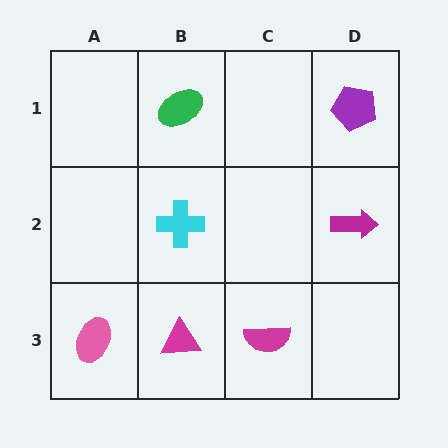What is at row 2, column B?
A cyan cross.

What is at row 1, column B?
A green ellipse.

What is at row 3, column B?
A magenta triangle.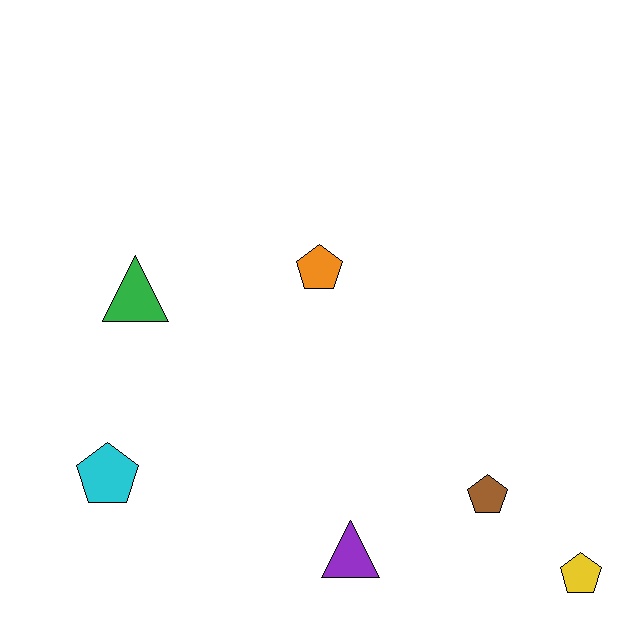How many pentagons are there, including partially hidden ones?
There are 4 pentagons.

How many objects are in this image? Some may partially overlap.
There are 6 objects.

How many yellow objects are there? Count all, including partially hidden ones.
There is 1 yellow object.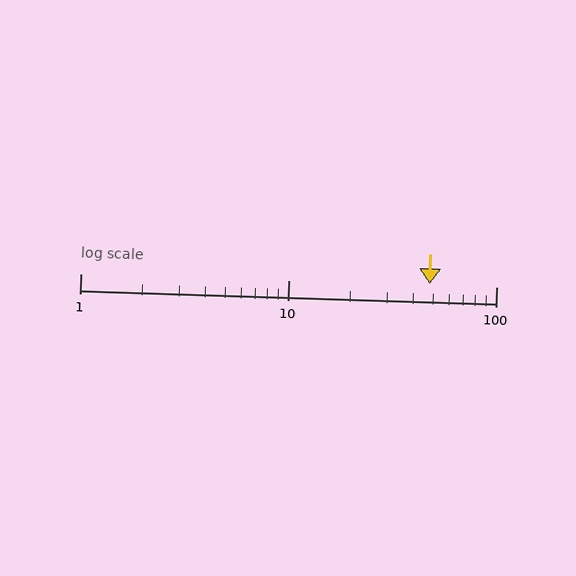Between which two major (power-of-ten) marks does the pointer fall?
The pointer is between 10 and 100.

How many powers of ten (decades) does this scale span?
The scale spans 2 decades, from 1 to 100.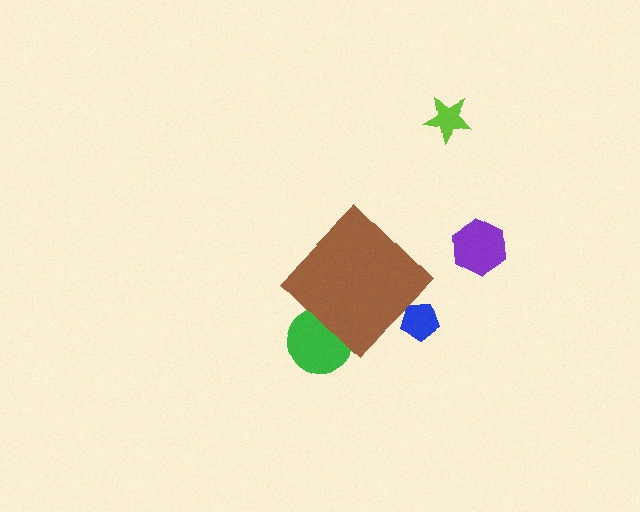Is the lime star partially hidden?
No, the lime star is fully visible.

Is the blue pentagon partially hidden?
Yes, the blue pentagon is partially hidden behind the brown diamond.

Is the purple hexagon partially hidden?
No, the purple hexagon is fully visible.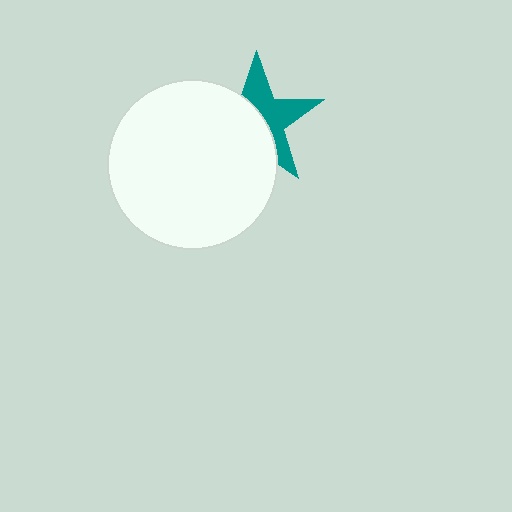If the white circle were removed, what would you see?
You would see the complete teal star.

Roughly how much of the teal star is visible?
About half of it is visible (roughly 46%).